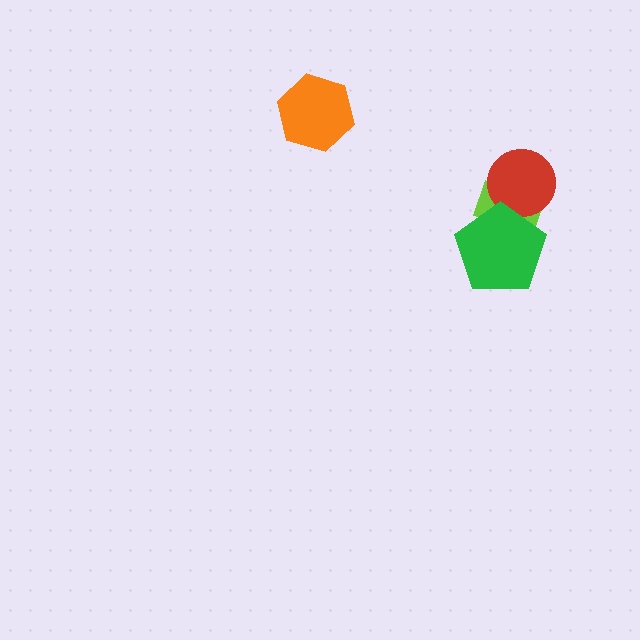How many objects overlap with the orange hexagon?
0 objects overlap with the orange hexagon.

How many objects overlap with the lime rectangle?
2 objects overlap with the lime rectangle.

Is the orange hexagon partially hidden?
No, no other shape covers it.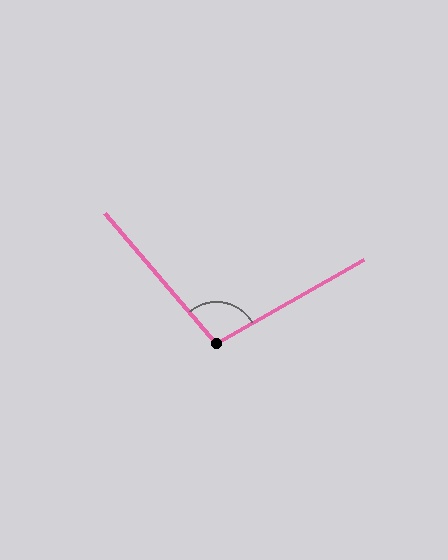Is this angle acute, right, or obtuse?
It is obtuse.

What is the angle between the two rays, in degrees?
Approximately 101 degrees.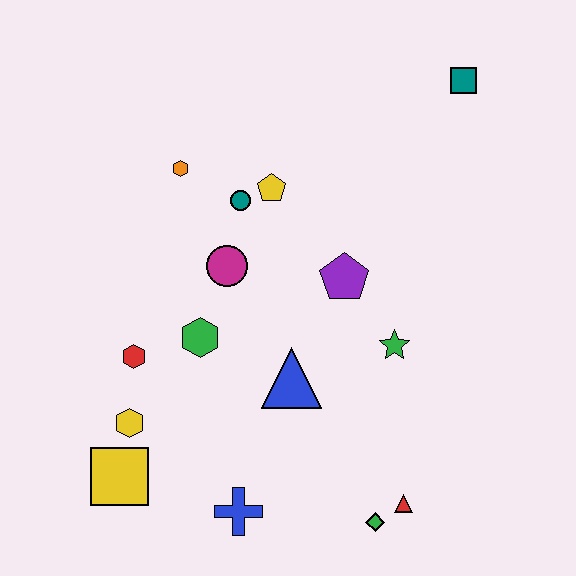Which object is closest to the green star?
The purple pentagon is closest to the green star.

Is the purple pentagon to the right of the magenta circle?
Yes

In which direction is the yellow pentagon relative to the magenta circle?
The yellow pentagon is above the magenta circle.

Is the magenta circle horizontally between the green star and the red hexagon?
Yes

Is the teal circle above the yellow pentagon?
No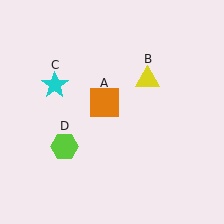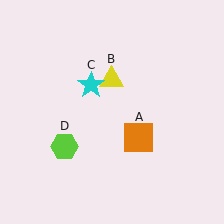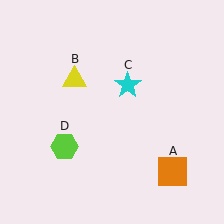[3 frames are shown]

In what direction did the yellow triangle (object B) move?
The yellow triangle (object B) moved left.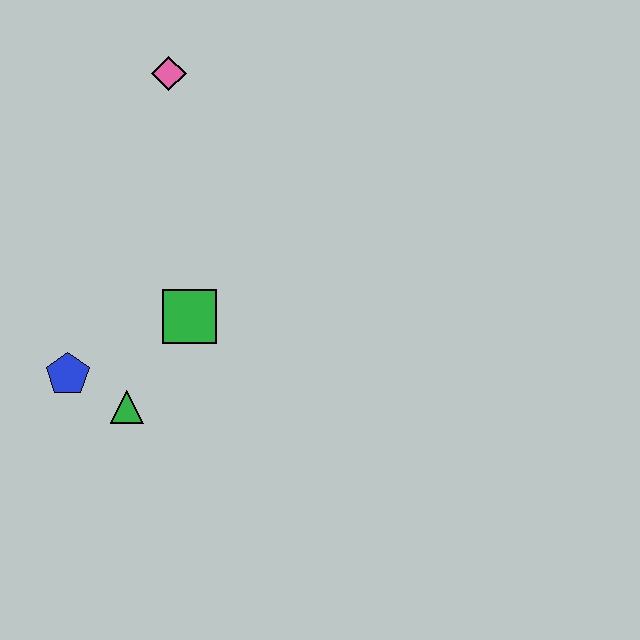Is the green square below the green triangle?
No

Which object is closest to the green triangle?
The blue pentagon is closest to the green triangle.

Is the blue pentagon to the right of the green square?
No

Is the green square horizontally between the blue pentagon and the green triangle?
No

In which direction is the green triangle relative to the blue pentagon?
The green triangle is to the right of the blue pentagon.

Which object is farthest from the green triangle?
The pink diamond is farthest from the green triangle.